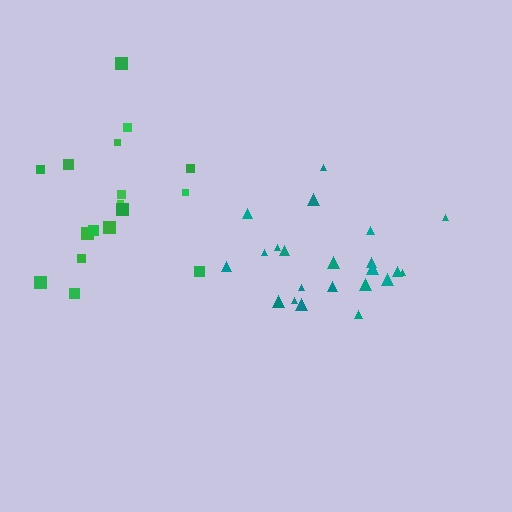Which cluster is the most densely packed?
Teal.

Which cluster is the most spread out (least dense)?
Green.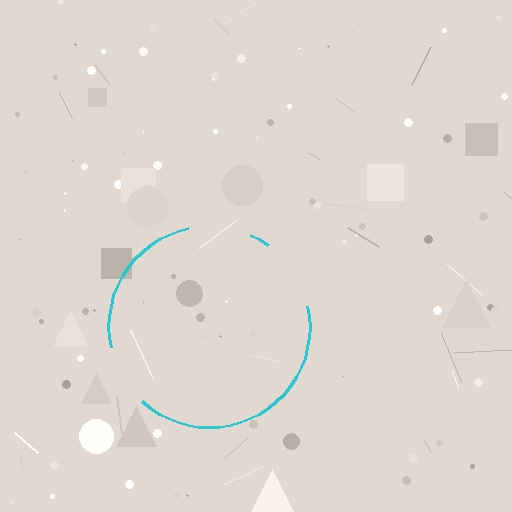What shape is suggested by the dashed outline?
The dashed outline suggests a circle.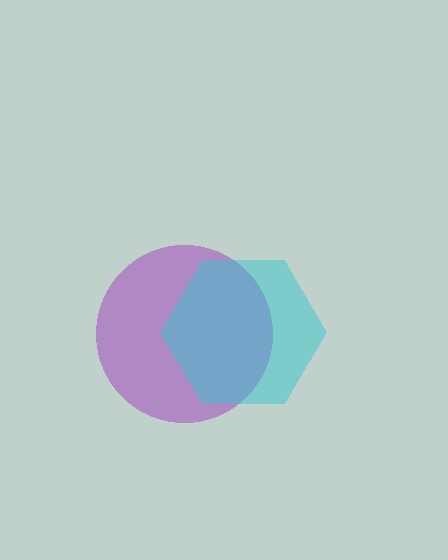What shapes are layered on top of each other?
The layered shapes are: a purple circle, a cyan hexagon.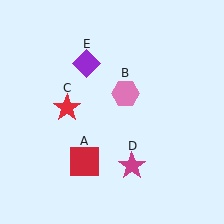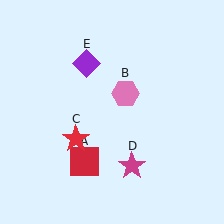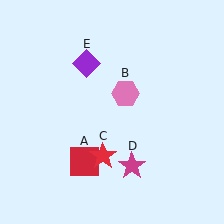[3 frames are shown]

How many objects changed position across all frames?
1 object changed position: red star (object C).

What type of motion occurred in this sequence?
The red star (object C) rotated counterclockwise around the center of the scene.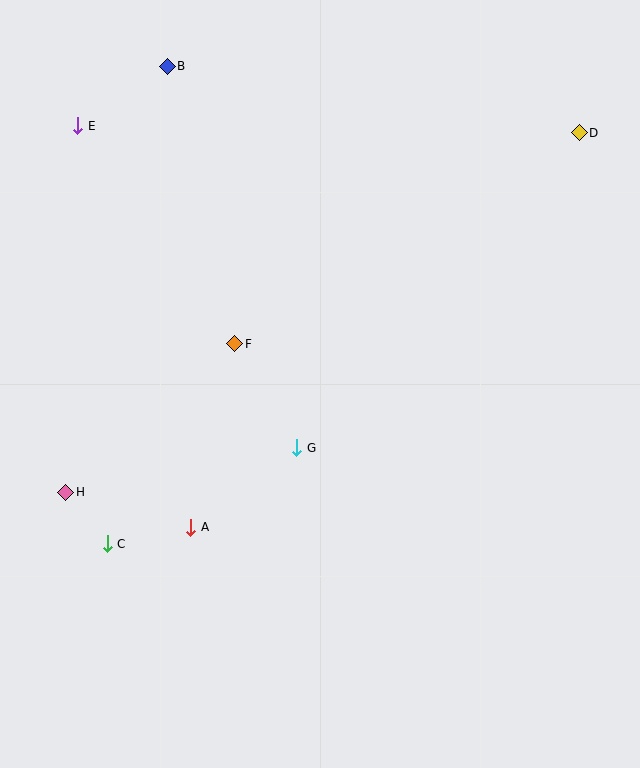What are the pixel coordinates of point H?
Point H is at (66, 492).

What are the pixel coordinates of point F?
Point F is at (235, 344).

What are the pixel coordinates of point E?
Point E is at (78, 126).